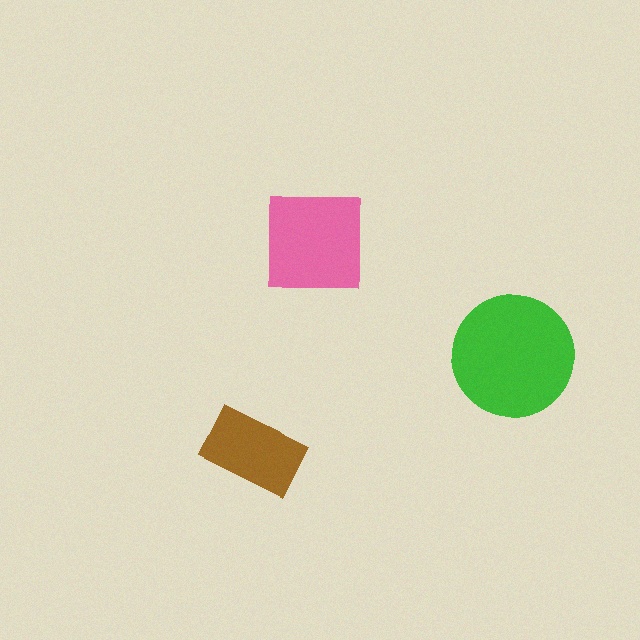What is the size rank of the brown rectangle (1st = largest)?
3rd.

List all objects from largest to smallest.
The green circle, the pink square, the brown rectangle.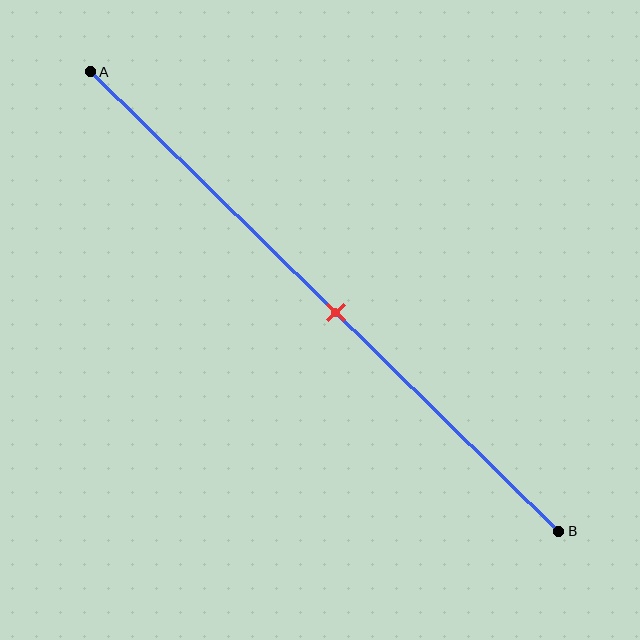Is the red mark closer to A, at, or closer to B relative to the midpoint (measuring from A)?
The red mark is approximately at the midpoint of segment AB.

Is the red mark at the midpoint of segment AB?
Yes, the mark is approximately at the midpoint.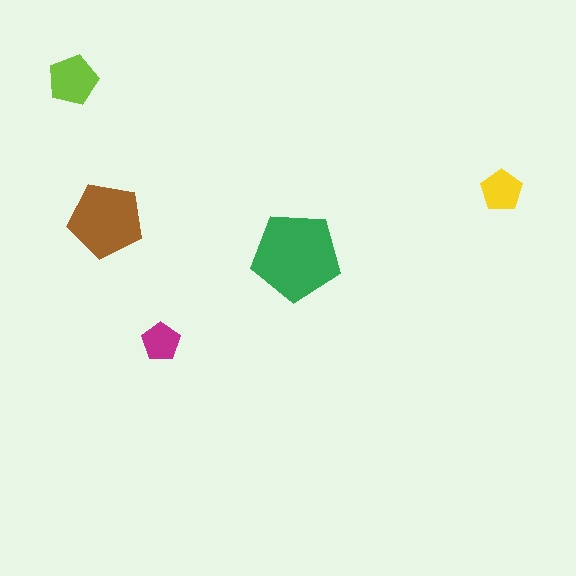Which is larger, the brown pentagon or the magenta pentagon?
The brown one.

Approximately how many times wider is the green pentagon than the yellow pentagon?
About 2 times wider.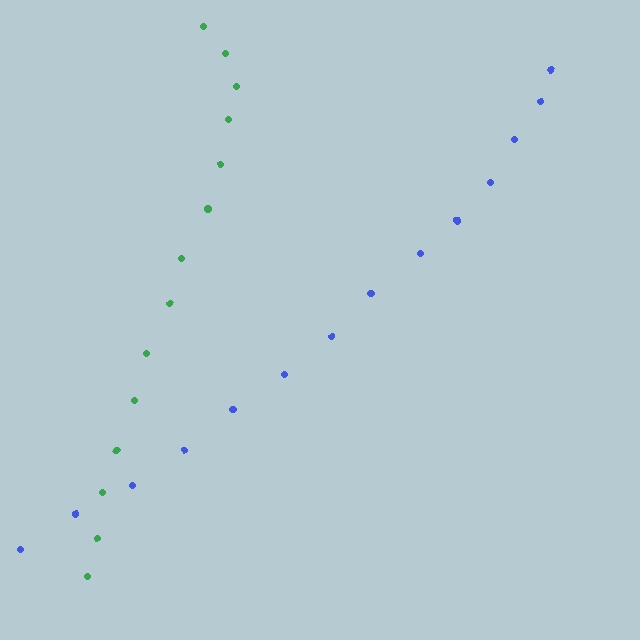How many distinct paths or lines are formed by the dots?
There are 2 distinct paths.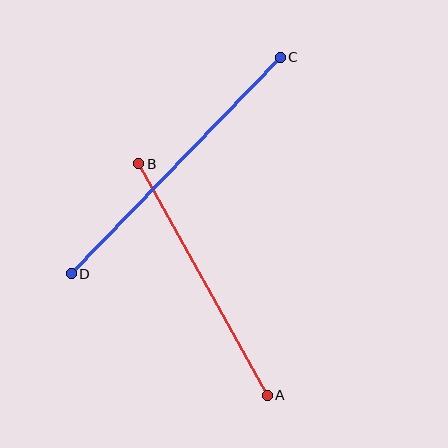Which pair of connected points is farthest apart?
Points C and D are farthest apart.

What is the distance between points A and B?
The distance is approximately 265 pixels.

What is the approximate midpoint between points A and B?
The midpoint is at approximately (203, 280) pixels.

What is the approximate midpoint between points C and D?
The midpoint is at approximately (176, 166) pixels.